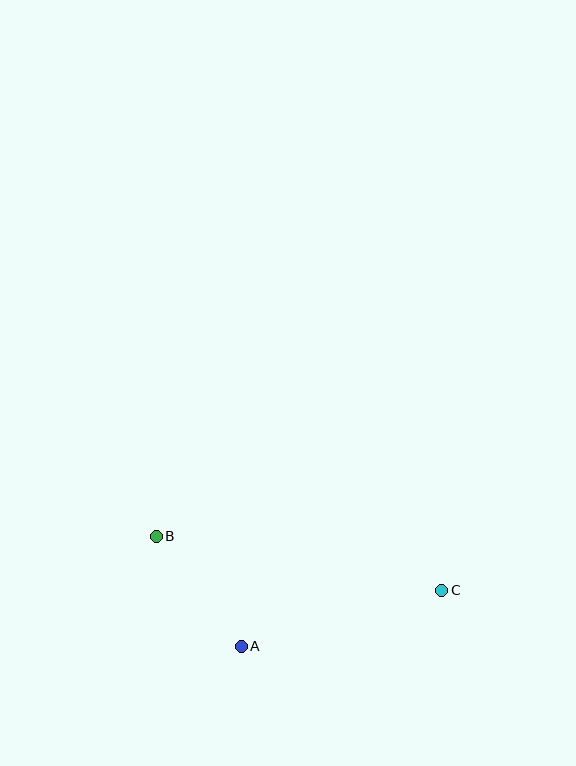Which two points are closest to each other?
Points A and B are closest to each other.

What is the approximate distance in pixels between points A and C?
The distance between A and C is approximately 208 pixels.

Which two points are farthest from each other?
Points B and C are farthest from each other.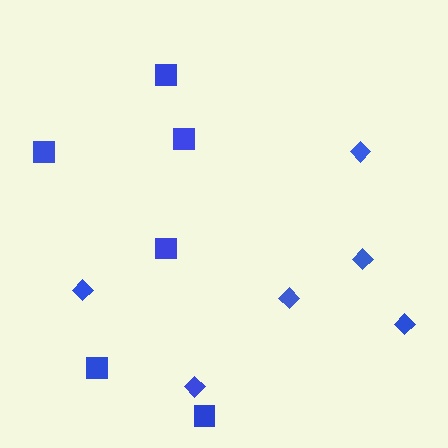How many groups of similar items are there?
There are 2 groups: one group of squares (6) and one group of diamonds (6).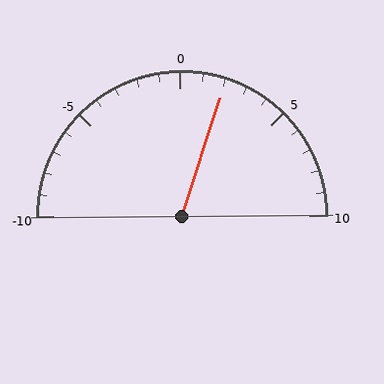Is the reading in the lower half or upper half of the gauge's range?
The reading is in the upper half of the range (-10 to 10).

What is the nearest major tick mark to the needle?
The nearest major tick mark is 0.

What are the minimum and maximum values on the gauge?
The gauge ranges from -10 to 10.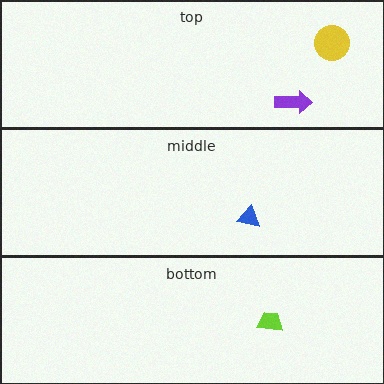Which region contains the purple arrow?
The top region.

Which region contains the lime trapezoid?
The bottom region.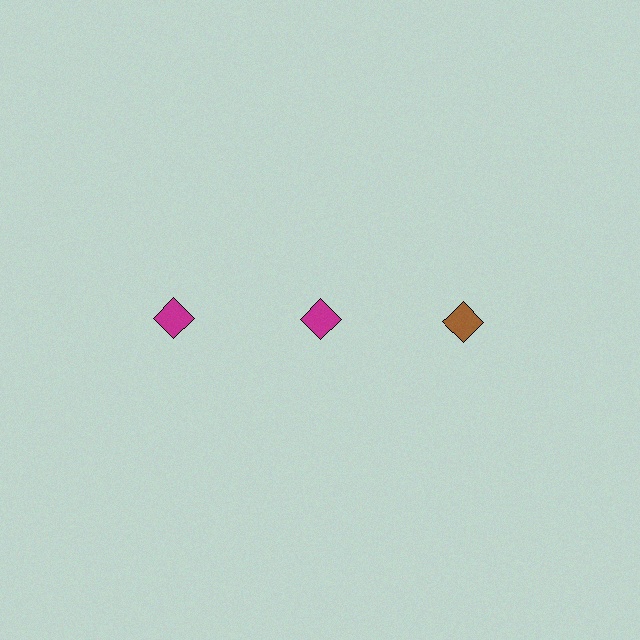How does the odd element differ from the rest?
It has a different color: brown instead of magenta.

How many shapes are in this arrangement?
There are 3 shapes arranged in a grid pattern.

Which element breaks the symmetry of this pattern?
The brown diamond in the top row, center column breaks the symmetry. All other shapes are magenta diamonds.